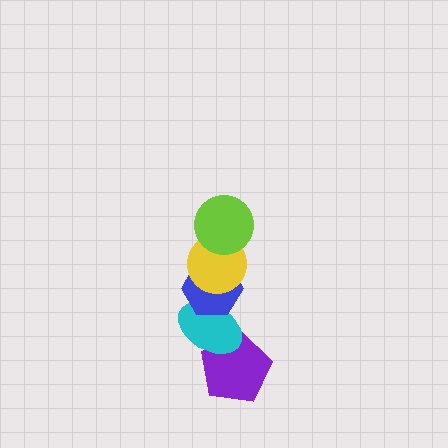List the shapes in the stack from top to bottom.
From top to bottom: the lime circle, the yellow circle, the blue hexagon, the cyan ellipse, the purple pentagon.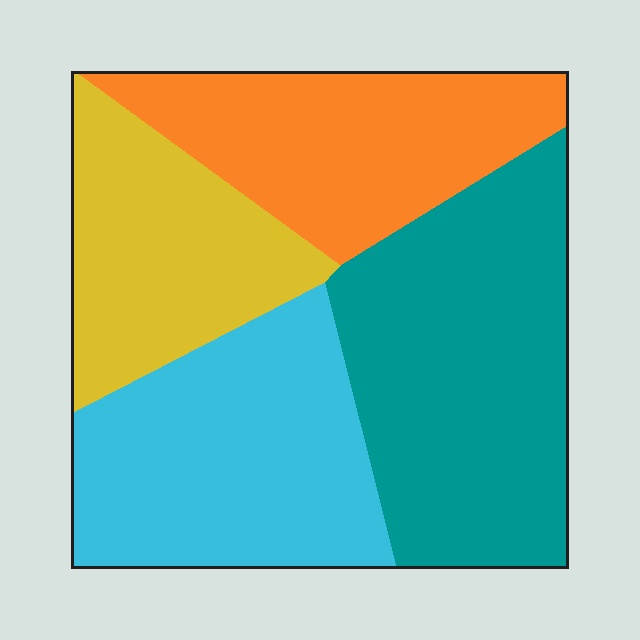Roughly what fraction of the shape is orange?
Orange takes up about one fifth (1/5) of the shape.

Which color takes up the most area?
Teal, at roughly 30%.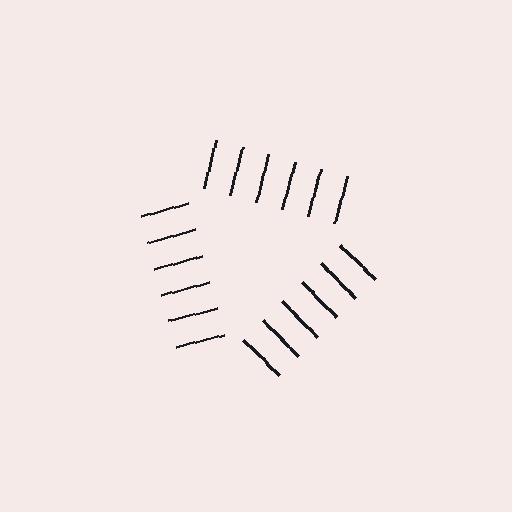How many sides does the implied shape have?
3 sides — the line-ends trace a triangle.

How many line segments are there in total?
18 — 6 along each of the 3 edges.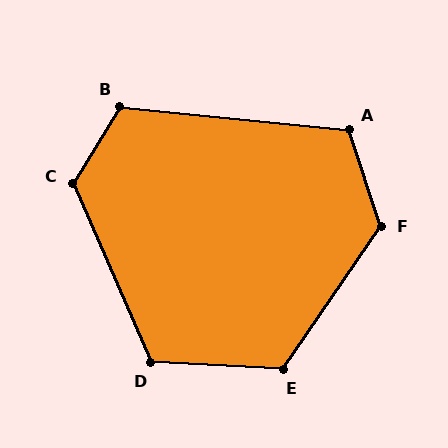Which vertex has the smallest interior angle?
A, at approximately 114 degrees.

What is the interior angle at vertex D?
Approximately 116 degrees (obtuse).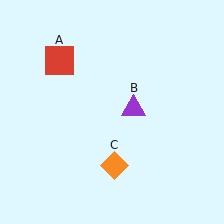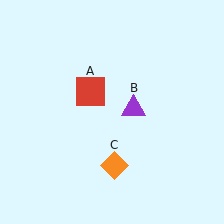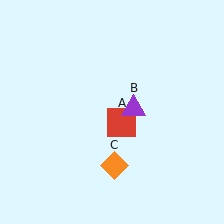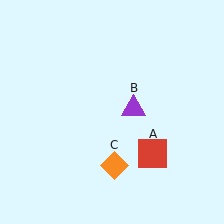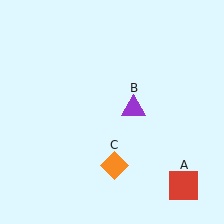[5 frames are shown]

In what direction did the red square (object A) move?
The red square (object A) moved down and to the right.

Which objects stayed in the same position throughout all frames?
Purple triangle (object B) and orange diamond (object C) remained stationary.